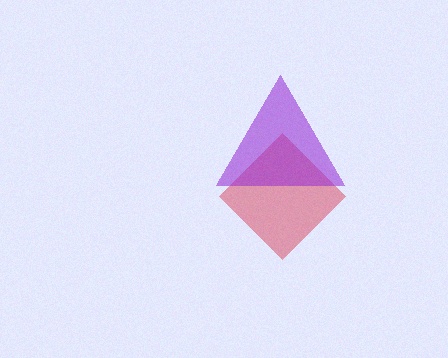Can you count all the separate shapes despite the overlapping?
Yes, there are 2 separate shapes.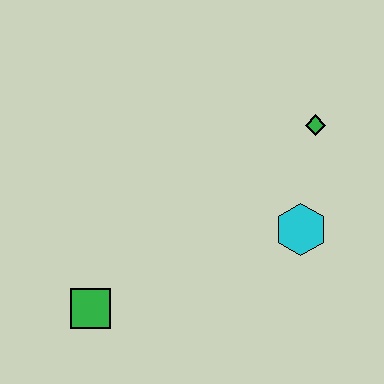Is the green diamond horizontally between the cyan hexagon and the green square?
No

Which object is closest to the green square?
The cyan hexagon is closest to the green square.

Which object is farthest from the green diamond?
The green square is farthest from the green diamond.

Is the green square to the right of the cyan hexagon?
No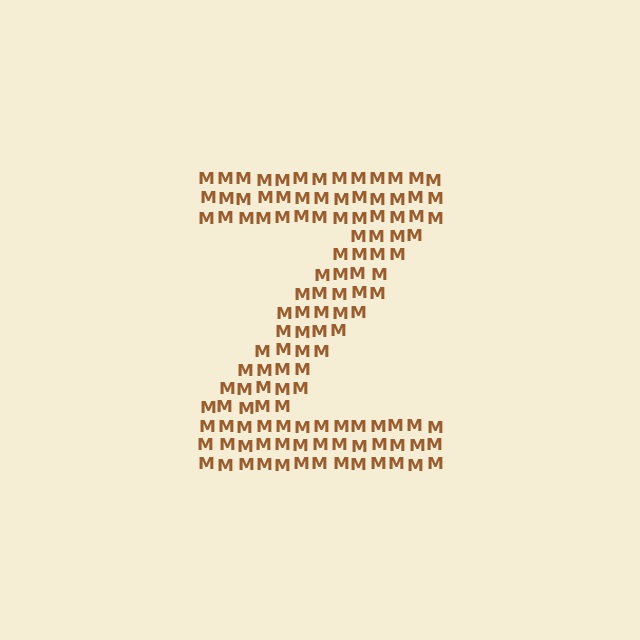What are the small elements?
The small elements are letter M's.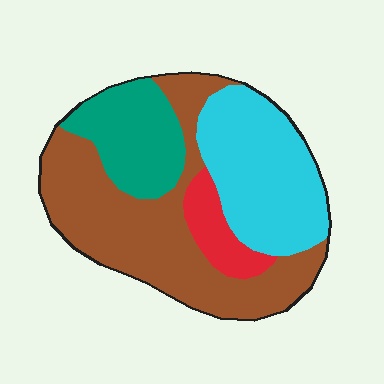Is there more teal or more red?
Teal.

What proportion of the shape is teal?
Teal takes up about one sixth (1/6) of the shape.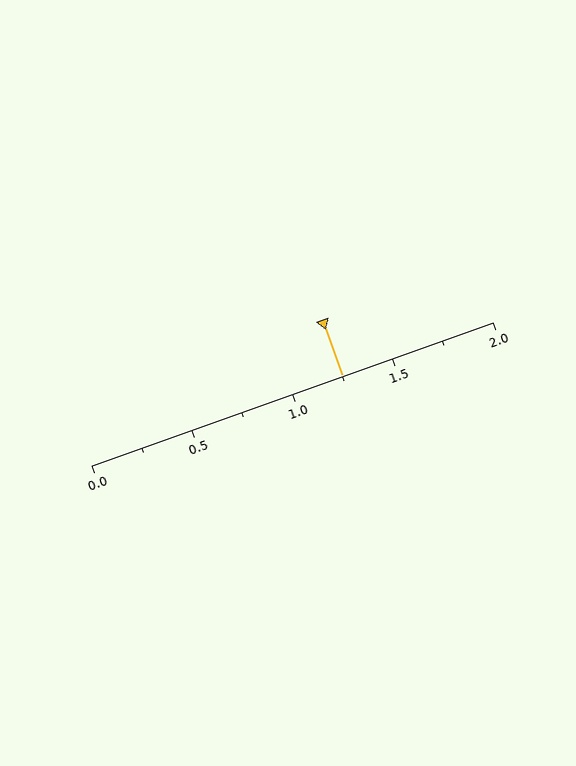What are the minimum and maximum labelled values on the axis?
The axis runs from 0.0 to 2.0.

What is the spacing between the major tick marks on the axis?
The major ticks are spaced 0.5 apart.